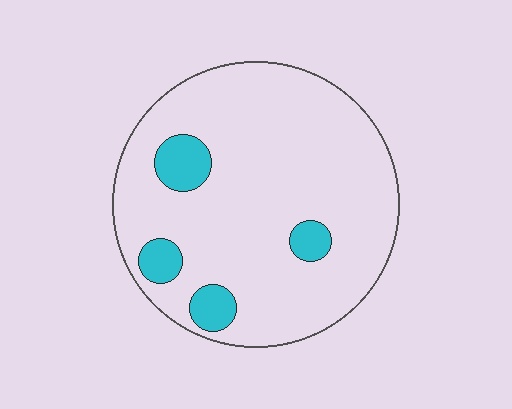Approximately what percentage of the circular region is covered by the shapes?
Approximately 10%.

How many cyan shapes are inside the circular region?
4.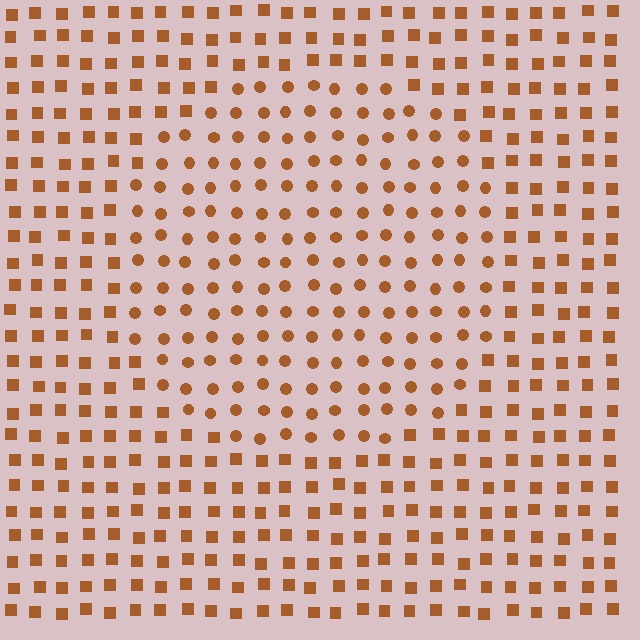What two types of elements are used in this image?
The image uses circles inside the circle region and squares outside it.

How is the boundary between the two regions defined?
The boundary is defined by a change in element shape: circles inside vs. squares outside. All elements share the same color and spacing.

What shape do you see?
I see a circle.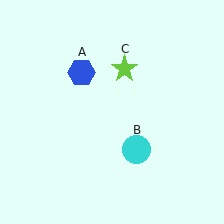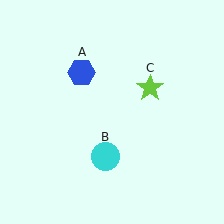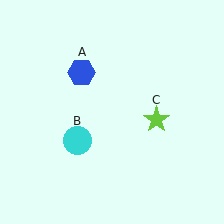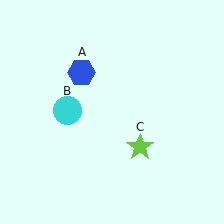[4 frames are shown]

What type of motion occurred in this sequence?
The cyan circle (object B), lime star (object C) rotated clockwise around the center of the scene.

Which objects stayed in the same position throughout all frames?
Blue hexagon (object A) remained stationary.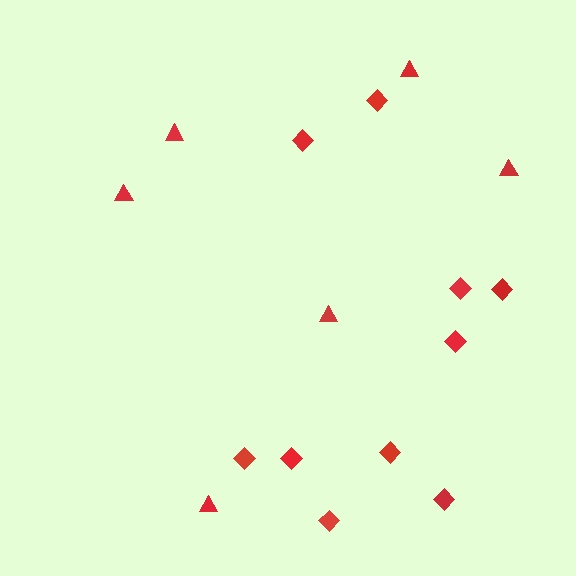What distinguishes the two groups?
There are 2 groups: one group of triangles (6) and one group of diamonds (10).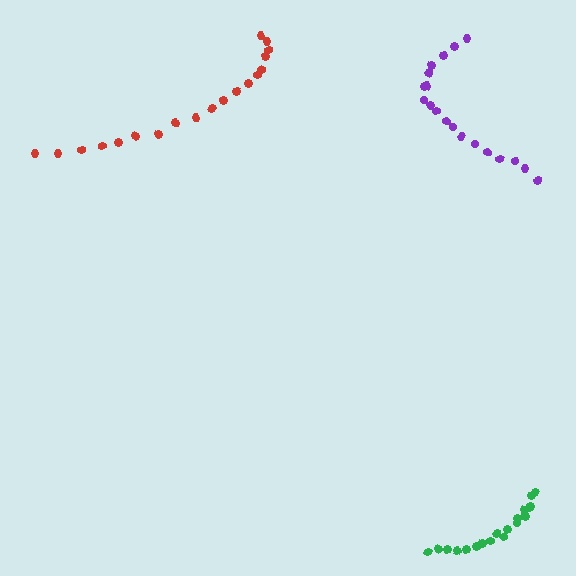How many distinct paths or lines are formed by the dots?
There are 3 distinct paths.